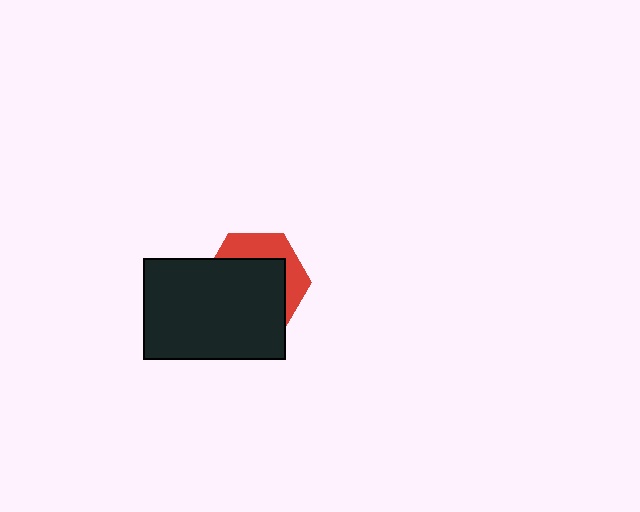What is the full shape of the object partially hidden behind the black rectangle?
The partially hidden object is a red hexagon.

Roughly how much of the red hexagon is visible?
A small part of it is visible (roughly 34%).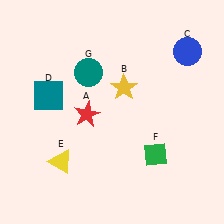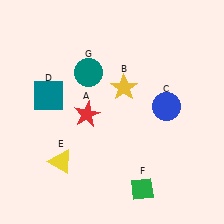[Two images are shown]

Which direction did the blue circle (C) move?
The blue circle (C) moved down.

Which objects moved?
The objects that moved are: the blue circle (C), the green diamond (F).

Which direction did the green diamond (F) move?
The green diamond (F) moved down.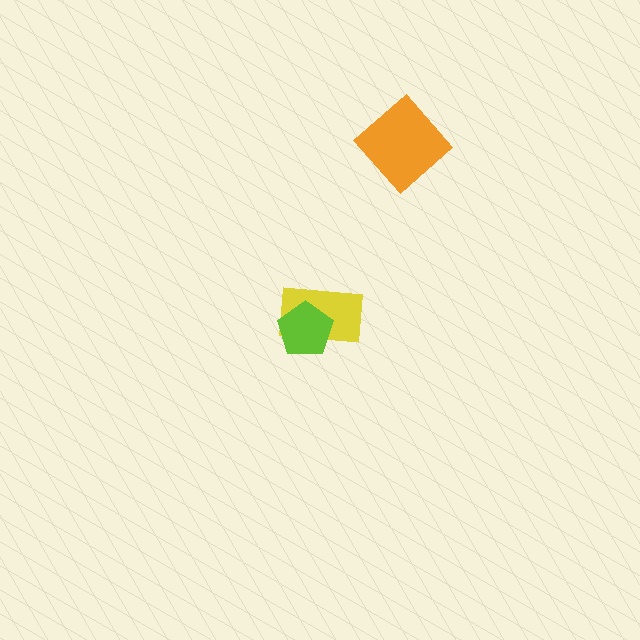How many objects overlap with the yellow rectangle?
1 object overlaps with the yellow rectangle.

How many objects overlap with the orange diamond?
0 objects overlap with the orange diamond.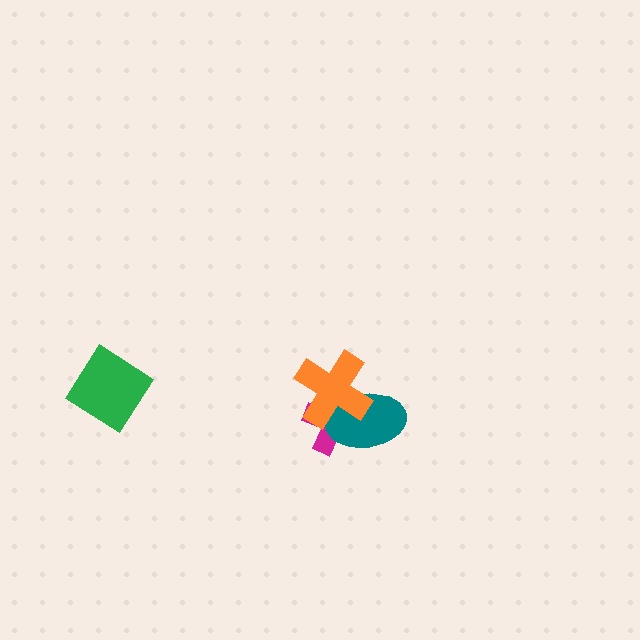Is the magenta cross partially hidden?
Yes, it is partially covered by another shape.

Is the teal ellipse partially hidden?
Yes, it is partially covered by another shape.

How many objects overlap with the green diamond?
0 objects overlap with the green diamond.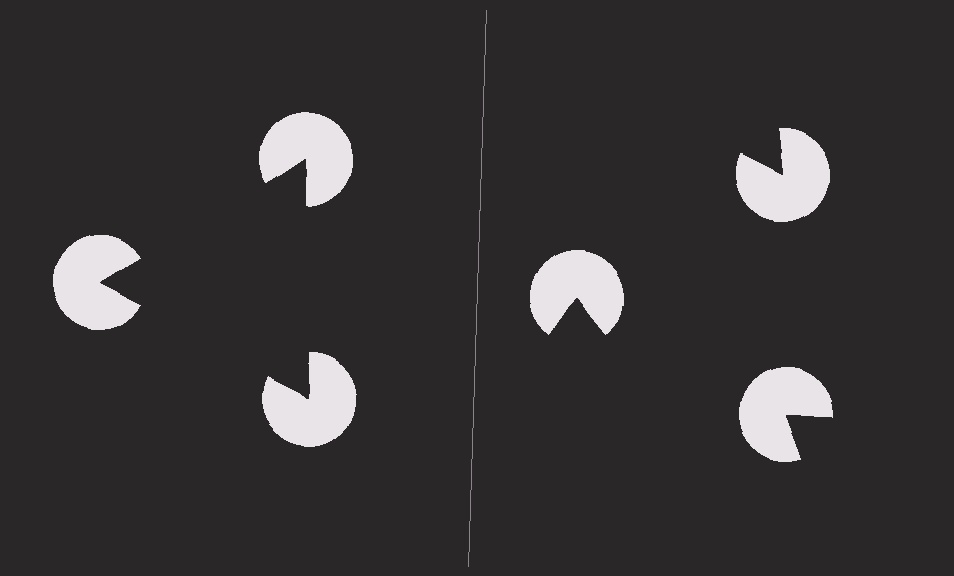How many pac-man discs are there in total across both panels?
6 — 3 on each side.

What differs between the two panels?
The pac-man discs are positioned identically on both sides; only the wedge orientations differ. On the left they align to a triangle; on the right they are misaligned.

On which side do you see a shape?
An illusory triangle appears on the left side. On the right side the wedge cuts are rotated, so no coherent shape forms.